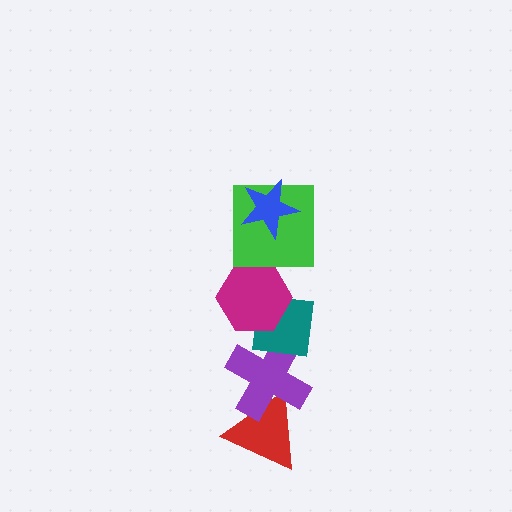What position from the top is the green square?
The green square is 2nd from the top.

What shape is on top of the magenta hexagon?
The green square is on top of the magenta hexagon.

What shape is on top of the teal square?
The magenta hexagon is on top of the teal square.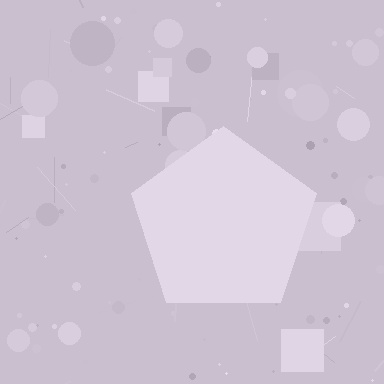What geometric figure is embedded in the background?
A pentagon is embedded in the background.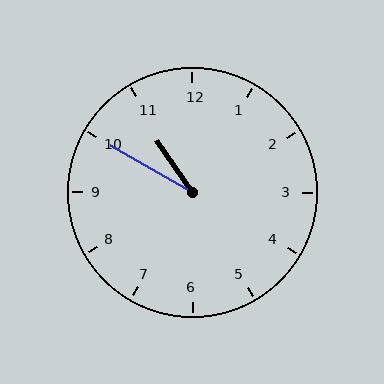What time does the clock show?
10:50.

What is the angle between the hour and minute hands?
Approximately 25 degrees.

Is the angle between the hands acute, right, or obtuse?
It is acute.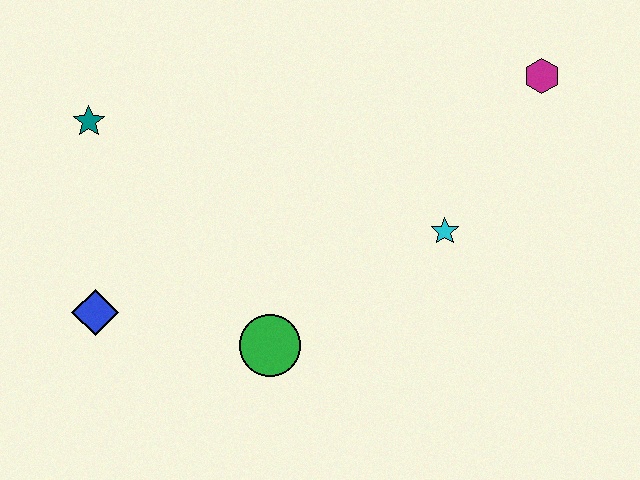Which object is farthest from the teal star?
The magenta hexagon is farthest from the teal star.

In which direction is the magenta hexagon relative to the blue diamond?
The magenta hexagon is to the right of the blue diamond.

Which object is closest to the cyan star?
The magenta hexagon is closest to the cyan star.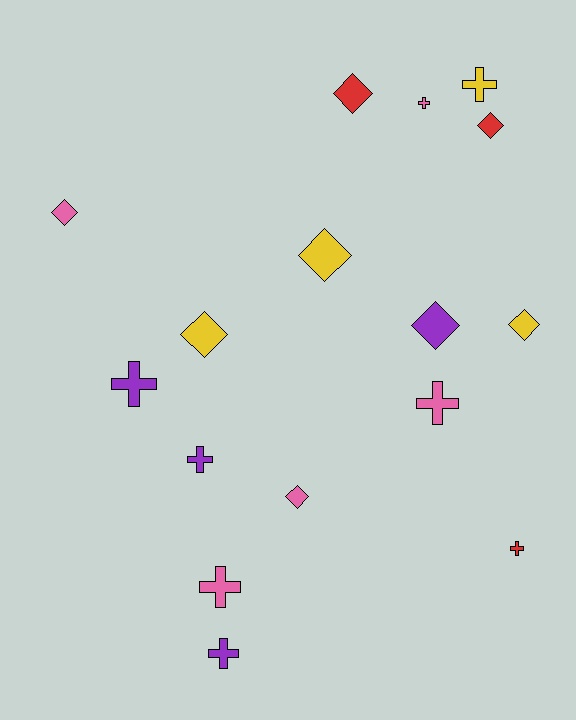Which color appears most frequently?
Pink, with 5 objects.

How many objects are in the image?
There are 16 objects.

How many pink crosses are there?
There are 3 pink crosses.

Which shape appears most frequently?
Diamond, with 8 objects.